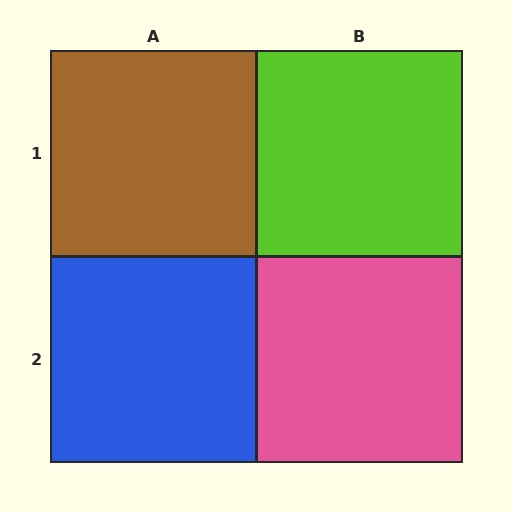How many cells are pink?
1 cell is pink.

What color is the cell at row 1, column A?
Brown.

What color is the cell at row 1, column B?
Lime.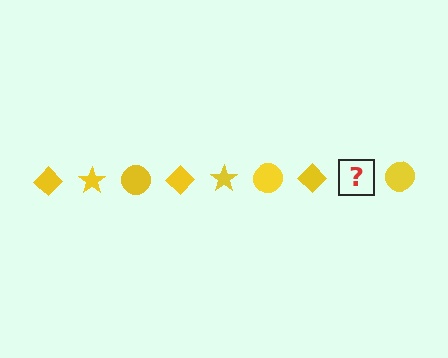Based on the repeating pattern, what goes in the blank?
The blank should be a yellow star.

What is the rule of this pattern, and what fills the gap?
The rule is that the pattern cycles through diamond, star, circle shapes in yellow. The gap should be filled with a yellow star.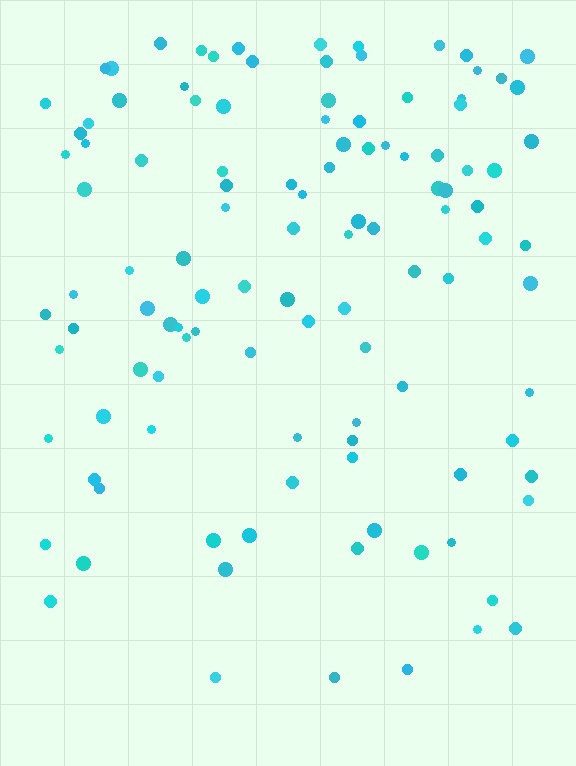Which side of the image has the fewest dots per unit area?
The bottom.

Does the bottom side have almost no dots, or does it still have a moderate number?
Still a moderate number, just noticeably fewer than the top.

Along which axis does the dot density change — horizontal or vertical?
Vertical.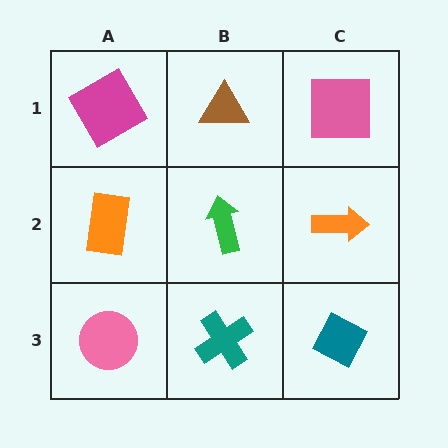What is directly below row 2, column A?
A pink circle.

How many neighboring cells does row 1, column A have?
2.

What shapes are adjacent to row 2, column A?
A magenta diamond (row 1, column A), a pink circle (row 3, column A), a green arrow (row 2, column B).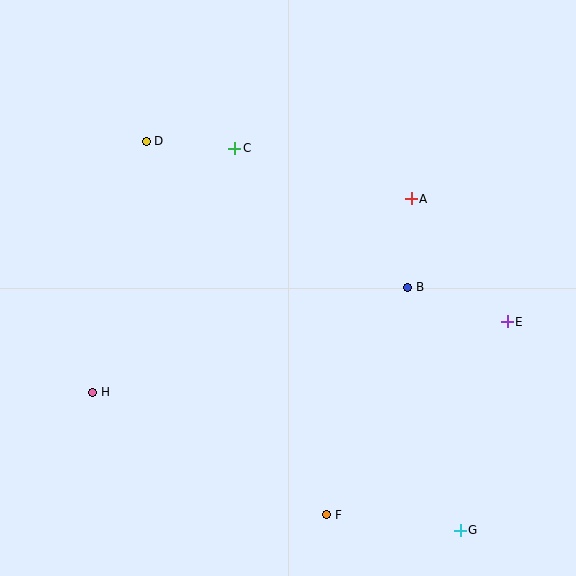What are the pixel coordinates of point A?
Point A is at (411, 199).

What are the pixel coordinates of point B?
Point B is at (408, 287).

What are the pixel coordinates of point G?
Point G is at (460, 530).